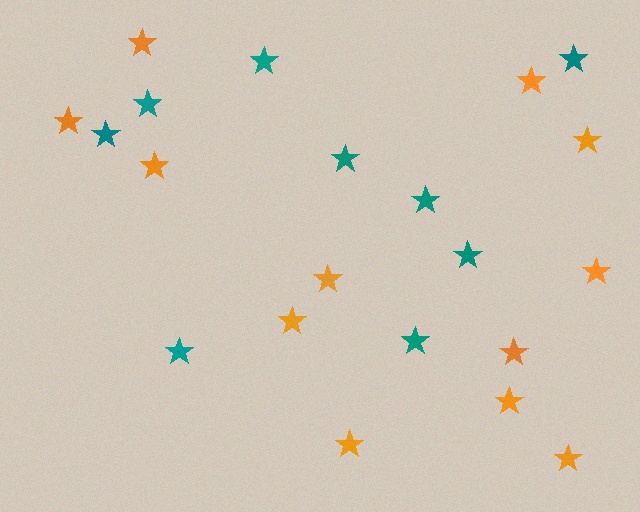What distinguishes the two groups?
There are 2 groups: one group of teal stars (9) and one group of orange stars (12).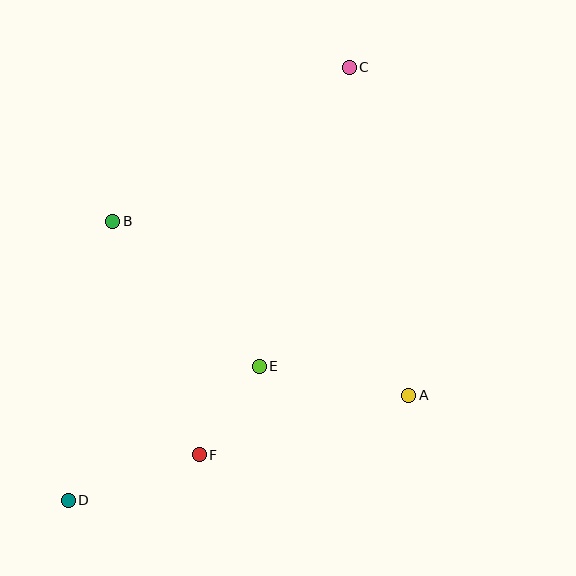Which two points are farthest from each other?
Points C and D are farthest from each other.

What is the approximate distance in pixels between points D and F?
The distance between D and F is approximately 138 pixels.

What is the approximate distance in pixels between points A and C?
The distance between A and C is approximately 333 pixels.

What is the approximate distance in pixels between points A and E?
The distance between A and E is approximately 152 pixels.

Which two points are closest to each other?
Points E and F are closest to each other.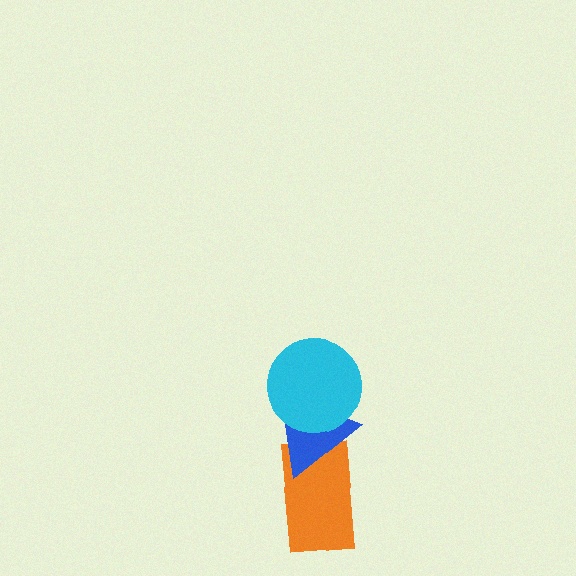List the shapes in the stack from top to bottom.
From top to bottom: the cyan circle, the blue triangle, the orange rectangle.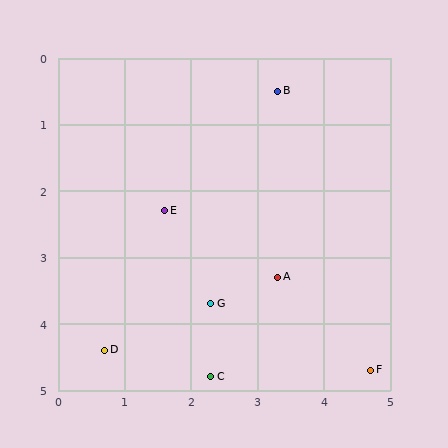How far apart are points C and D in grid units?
Points C and D are about 1.6 grid units apart.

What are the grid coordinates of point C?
Point C is at approximately (2.3, 4.8).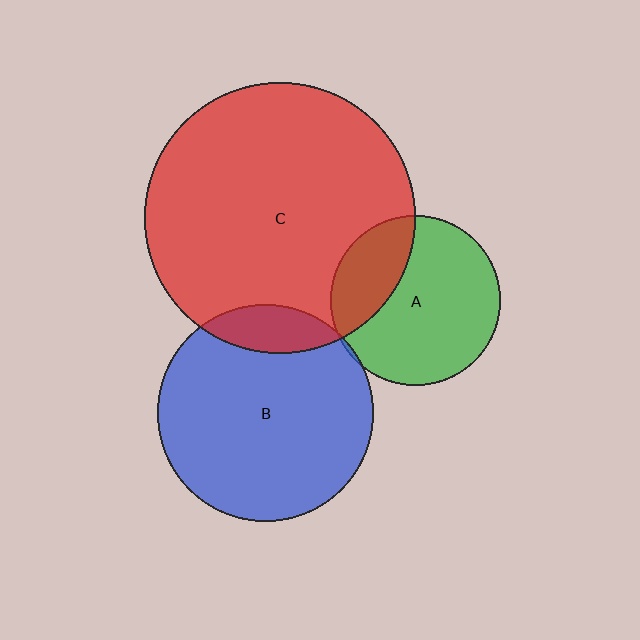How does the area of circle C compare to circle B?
Approximately 1.6 times.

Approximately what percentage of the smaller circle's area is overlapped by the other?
Approximately 25%.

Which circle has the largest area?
Circle C (red).